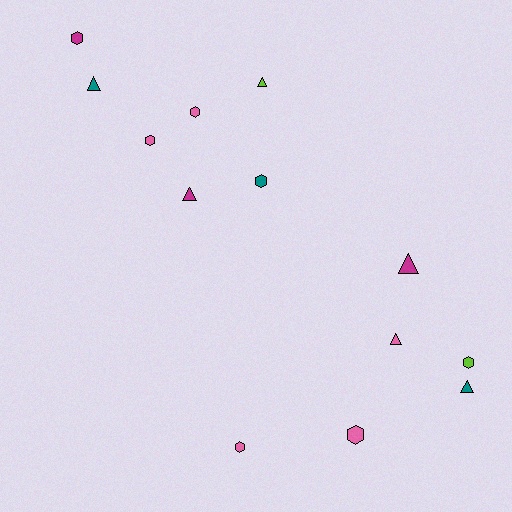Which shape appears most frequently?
Hexagon, with 7 objects.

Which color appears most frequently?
Pink, with 5 objects.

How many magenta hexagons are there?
There is 1 magenta hexagon.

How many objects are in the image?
There are 13 objects.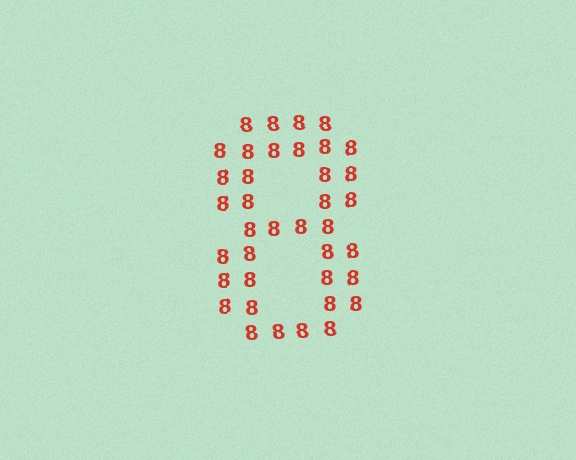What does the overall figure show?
The overall figure shows the digit 8.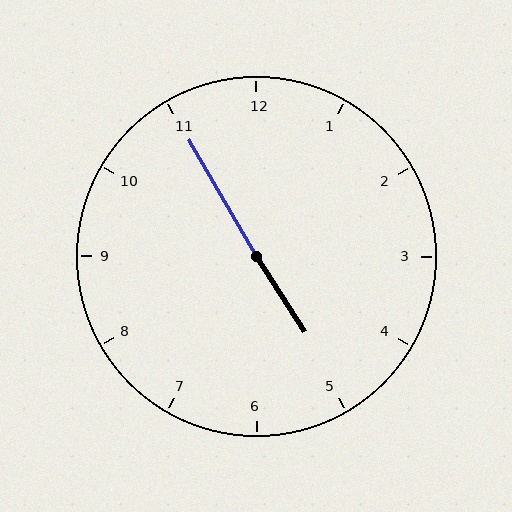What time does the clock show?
4:55.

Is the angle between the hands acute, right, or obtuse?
It is obtuse.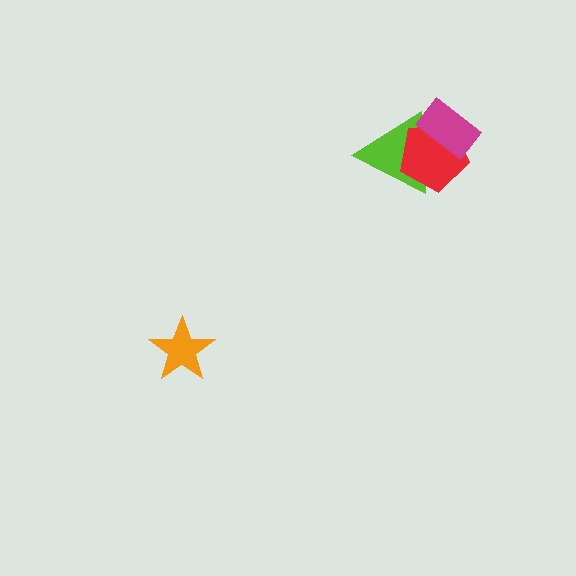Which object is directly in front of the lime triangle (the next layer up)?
The red pentagon is directly in front of the lime triangle.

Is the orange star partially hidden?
No, no other shape covers it.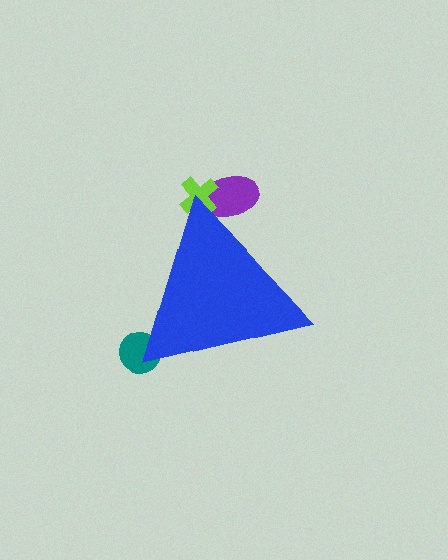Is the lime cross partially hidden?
Yes, the lime cross is partially hidden behind the blue triangle.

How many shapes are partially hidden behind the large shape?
3 shapes are partially hidden.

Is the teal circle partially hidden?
Yes, the teal circle is partially hidden behind the blue triangle.